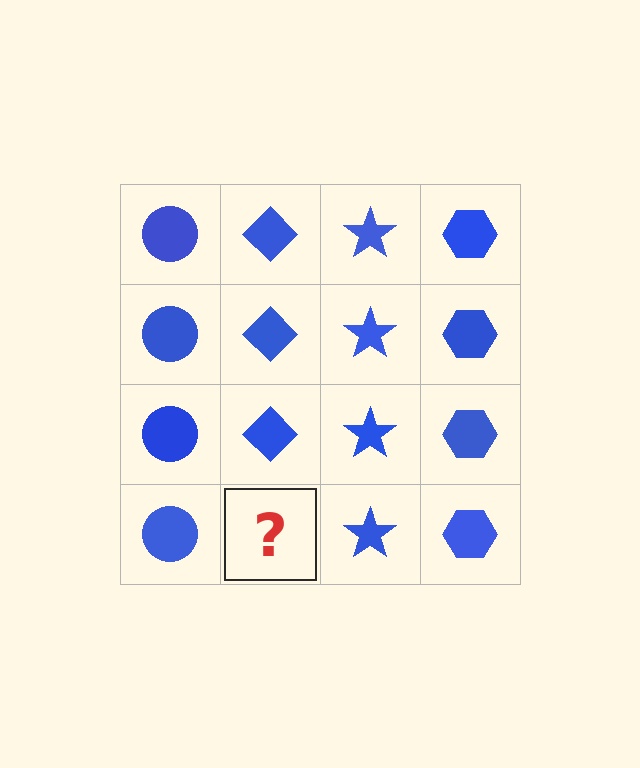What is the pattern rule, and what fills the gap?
The rule is that each column has a consistent shape. The gap should be filled with a blue diamond.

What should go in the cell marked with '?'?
The missing cell should contain a blue diamond.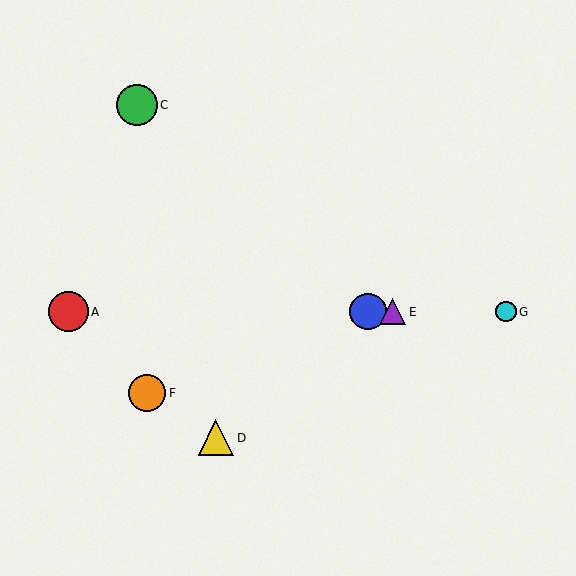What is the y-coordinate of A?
Object A is at y≈312.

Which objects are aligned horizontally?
Objects A, B, E, G are aligned horizontally.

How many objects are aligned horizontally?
4 objects (A, B, E, G) are aligned horizontally.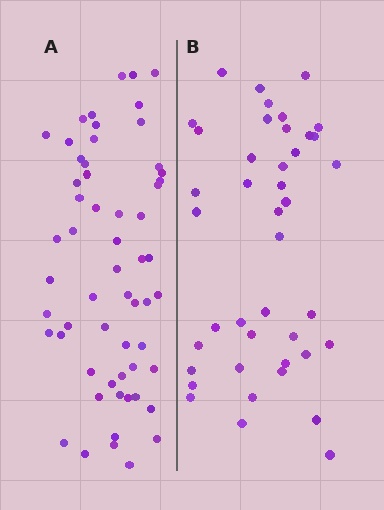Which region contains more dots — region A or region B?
Region A (the left region) has more dots.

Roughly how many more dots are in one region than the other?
Region A has approximately 15 more dots than region B.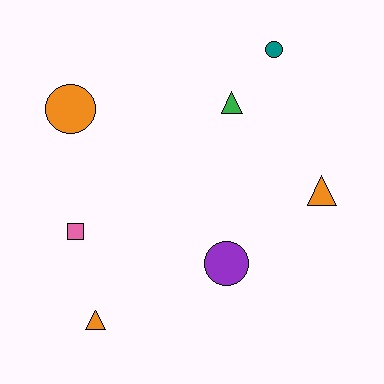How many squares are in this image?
There is 1 square.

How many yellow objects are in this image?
There are no yellow objects.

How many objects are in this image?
There are 7 objects.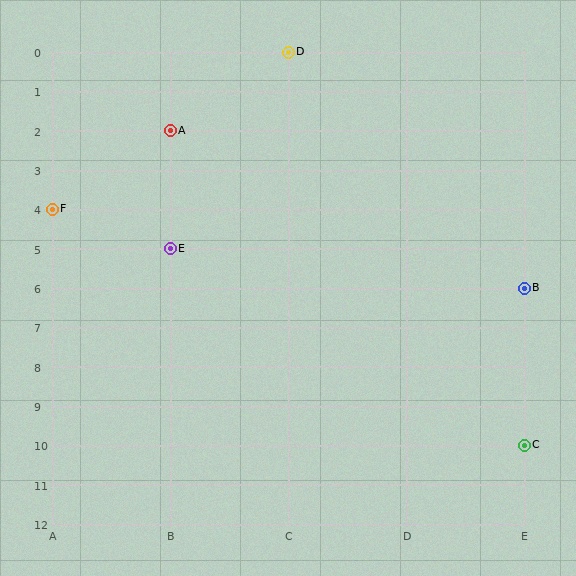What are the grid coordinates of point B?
Point B is at grid coordinates (E, 6).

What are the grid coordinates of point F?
Point F is at grid coordinates (A, 4).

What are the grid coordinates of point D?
Point D is at grid coordinates (C, 0).